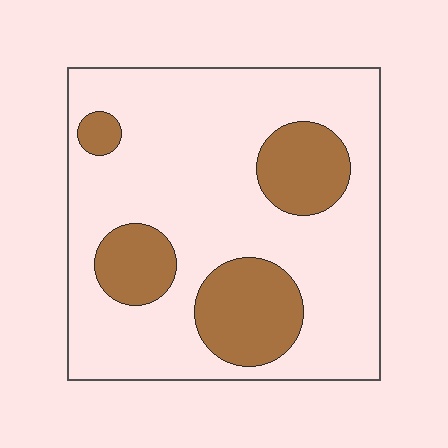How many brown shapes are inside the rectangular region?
4.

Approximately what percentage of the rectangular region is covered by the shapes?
Approximately 25%.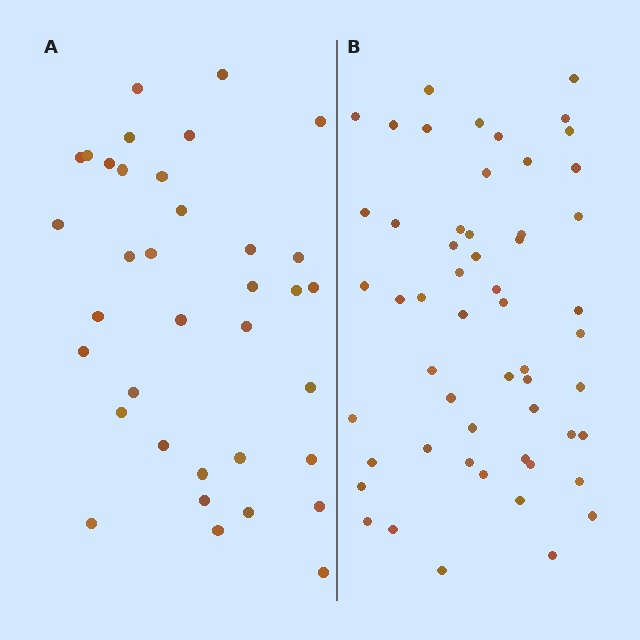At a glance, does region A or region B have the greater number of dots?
Region B (the right region) has more dots.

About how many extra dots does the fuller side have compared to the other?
Region B has approximately 20 more dots than region A.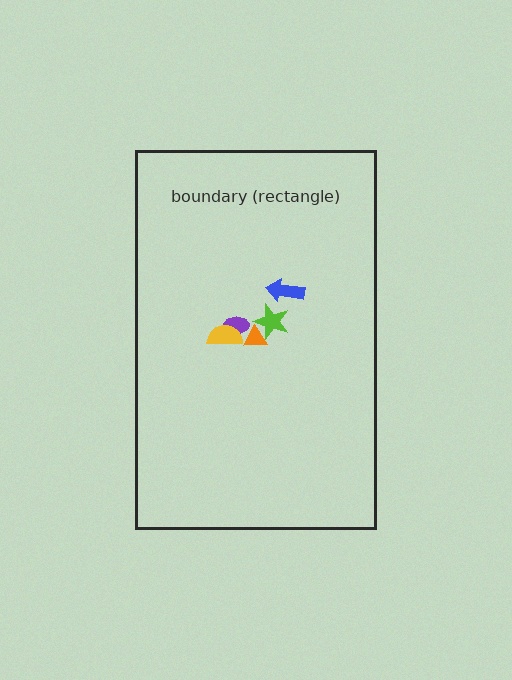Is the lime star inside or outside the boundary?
Inside.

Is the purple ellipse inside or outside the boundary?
Inside.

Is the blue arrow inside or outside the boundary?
Inside.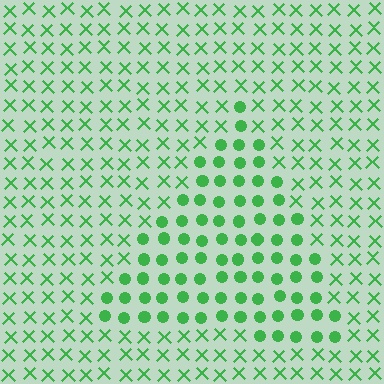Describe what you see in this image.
The image is filled with small green elements arranged in a uniform grid. A triangle-shaped region contains circles, while the surrounding area contains X marks. The boundary is defined purely by the change in element shape.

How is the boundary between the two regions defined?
The boundary is defined by a change in element shape: circles inside vs. X marks outside. All elements share the same color and spacing.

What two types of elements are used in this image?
The image uses circles inside the triangle region and X marks outside it.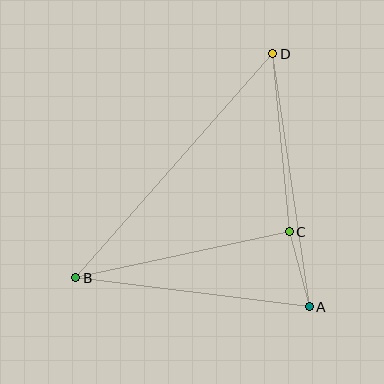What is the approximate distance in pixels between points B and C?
The distance between B and C is approximately 218 pixels.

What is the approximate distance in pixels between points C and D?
The distance between C and D is approximately 179 pixels.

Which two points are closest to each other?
Points A and C are closest to each other.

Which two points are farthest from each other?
Points B and D are farthest from each other.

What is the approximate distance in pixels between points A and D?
The distance between A and D is approximately 256 pixels.